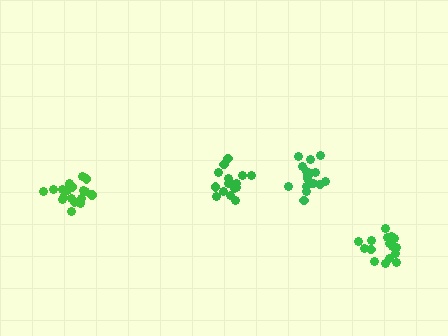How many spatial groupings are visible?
There are 4 spatial groupings.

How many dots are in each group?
Group 1: 19 dots, Group 2: 16 dots, Group 3: 17 dots, Group 4: 17 dots (69 total).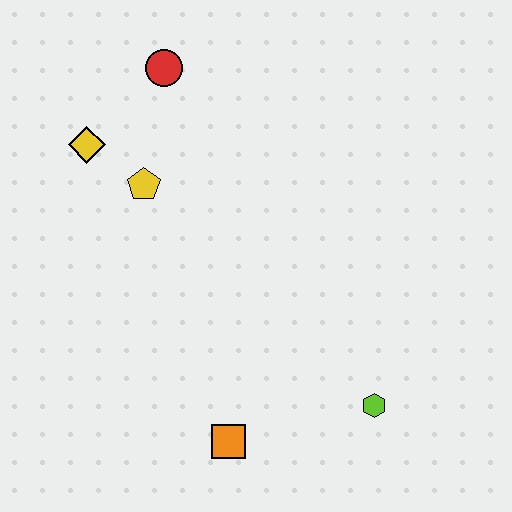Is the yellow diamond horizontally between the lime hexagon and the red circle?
No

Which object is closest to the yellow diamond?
The yellow pentagon is closest to the yellow diamond.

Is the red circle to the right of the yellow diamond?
Yes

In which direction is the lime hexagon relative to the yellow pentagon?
The lime hexagon is to the right of the yellow pentagon.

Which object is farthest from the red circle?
The lime hexagon is farthest from the red circle.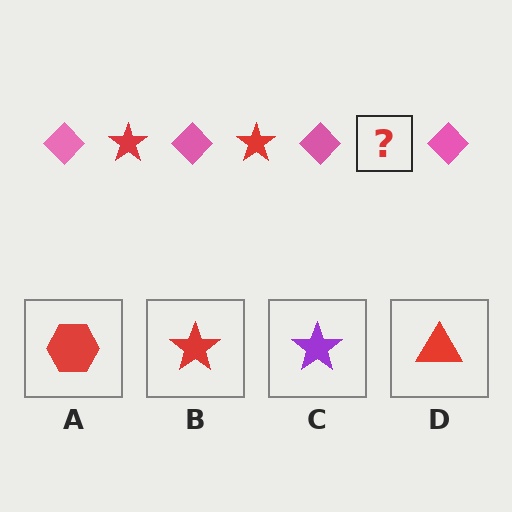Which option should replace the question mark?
Option B.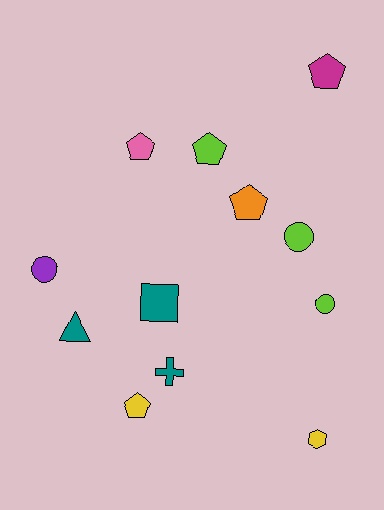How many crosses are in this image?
There is 1 cross.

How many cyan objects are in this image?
There are no cyan objects.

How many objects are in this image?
There are 12 objects.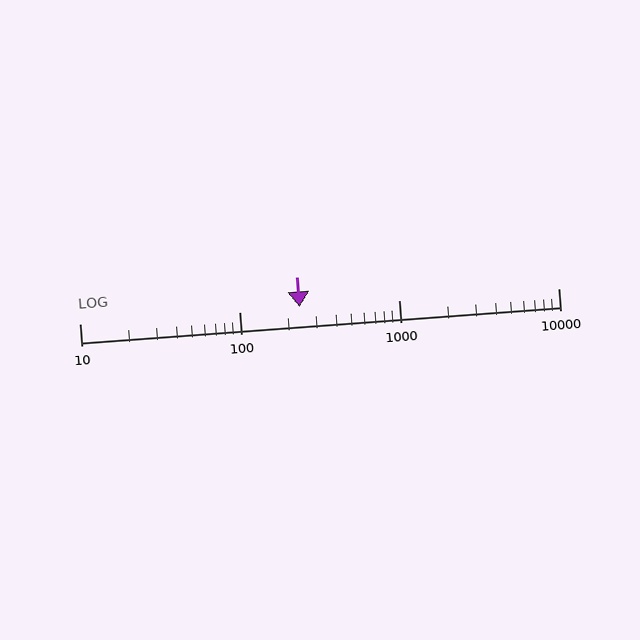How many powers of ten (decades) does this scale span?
The scale spans 3 decades, from 10 to 10000.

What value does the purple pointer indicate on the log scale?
The pointer indicates approximately 240.